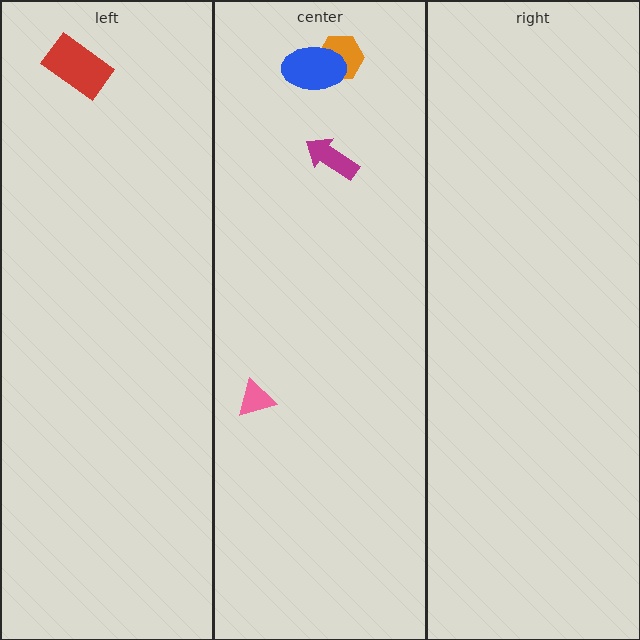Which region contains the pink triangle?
The center region.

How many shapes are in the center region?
4.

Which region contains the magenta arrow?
The center region.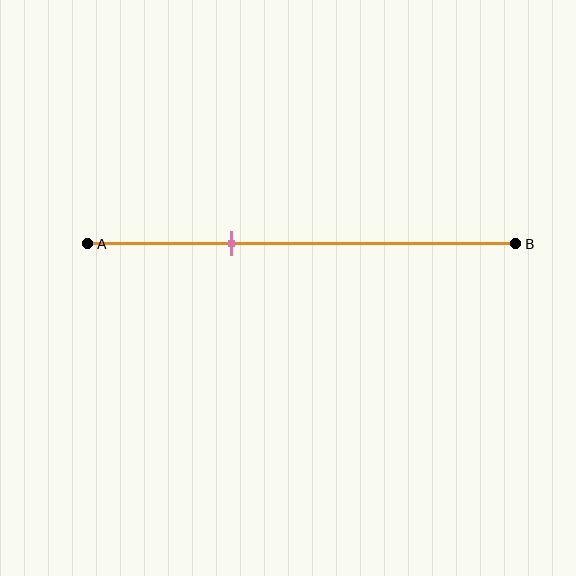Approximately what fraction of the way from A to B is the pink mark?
The pink mark is approximately 35% of the way from A to B.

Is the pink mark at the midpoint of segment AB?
No, the mark is at about 35% from A, not at the 50% midpoint.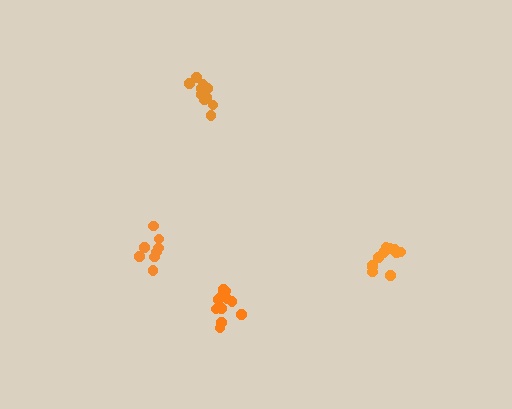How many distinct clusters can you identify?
There are 4 distinct clusters.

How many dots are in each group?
Group 1: 11 dots, Group 2: 12 dots, Group 3: 11 dots, Group 4: 8 dots (42 total).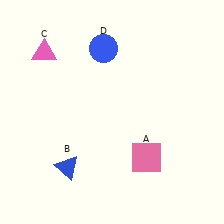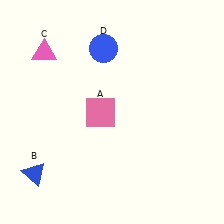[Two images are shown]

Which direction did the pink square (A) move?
The pink square (A) moved left.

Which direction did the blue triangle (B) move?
The blue triangle (B) moved left.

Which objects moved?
The objects that moved are: the pink square (A), the blue triangle (B).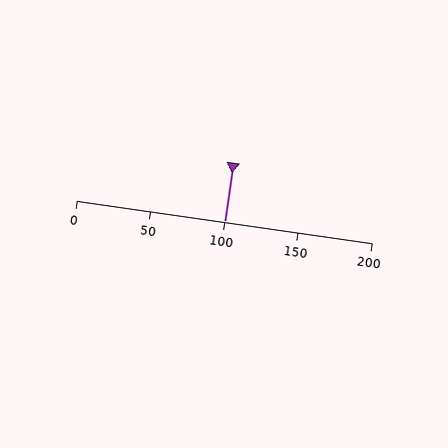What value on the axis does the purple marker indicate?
The marker indicates approximately 100.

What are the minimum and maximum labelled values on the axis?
The axis runs from 0 to 200.